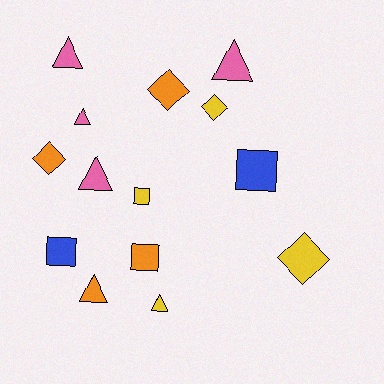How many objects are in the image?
There are 14 objects.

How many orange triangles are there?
There is 1 orange triangle.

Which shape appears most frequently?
Triangle, with 6 objects.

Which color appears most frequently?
Pink, with 4 objects.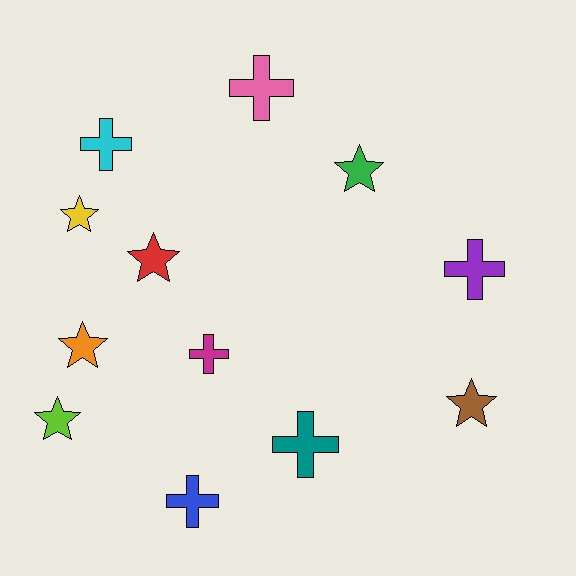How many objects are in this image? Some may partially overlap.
There are 12 objects.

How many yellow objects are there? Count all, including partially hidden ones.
There is 1 yellow object.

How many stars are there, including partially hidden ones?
There are 6 stars.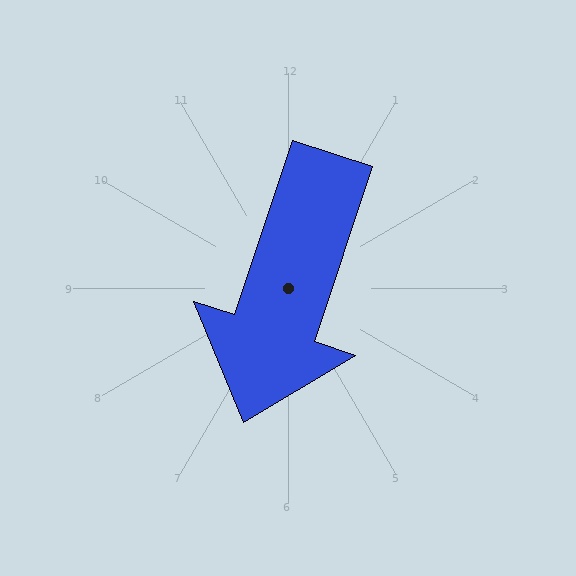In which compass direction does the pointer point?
South.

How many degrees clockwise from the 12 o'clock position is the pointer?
Approximately 198 degrees.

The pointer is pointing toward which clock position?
Roughly 7 o'clock.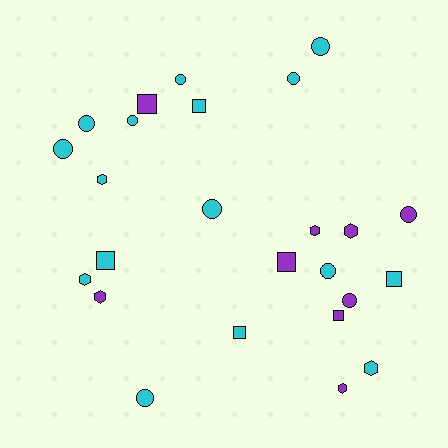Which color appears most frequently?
Cyan, with 16 objects.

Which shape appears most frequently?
Circle, with 11 objects.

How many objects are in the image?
There are 25 objects.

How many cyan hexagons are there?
There are 3 cyan hexagons.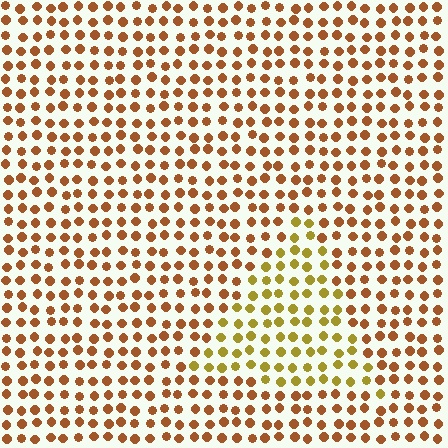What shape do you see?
I see a triangle.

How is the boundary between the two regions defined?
The boundary is defined purely by a slight shift in hue (about 31 degrees). Spacing, size, and orientation are identical on both sides.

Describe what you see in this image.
The image is filled with small brown elements in a uniform arrangement. A triangle-shaped region is visible where the elements are tinted to a slightly different hue, forming a subtle color boundary.